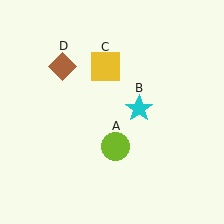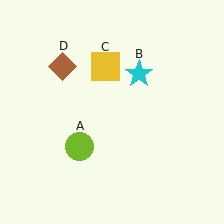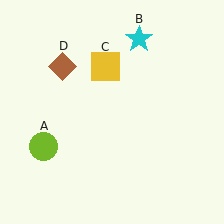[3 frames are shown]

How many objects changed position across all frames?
2 objects changed position: lime circle (object A), cyan star (object B).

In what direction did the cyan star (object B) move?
The cyan star (object B) moved up.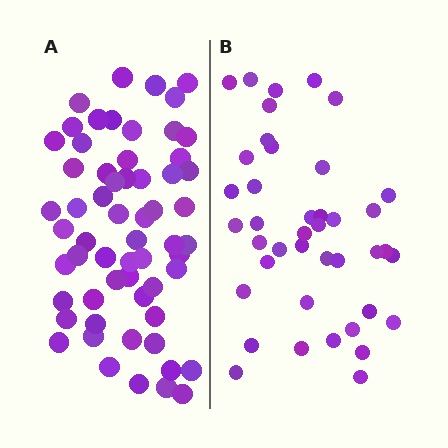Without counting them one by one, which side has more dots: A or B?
Region A (the left region) has more dots.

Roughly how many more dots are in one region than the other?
Region A has approximately 20 more dots than region B.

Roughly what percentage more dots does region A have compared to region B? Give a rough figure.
About 45% more.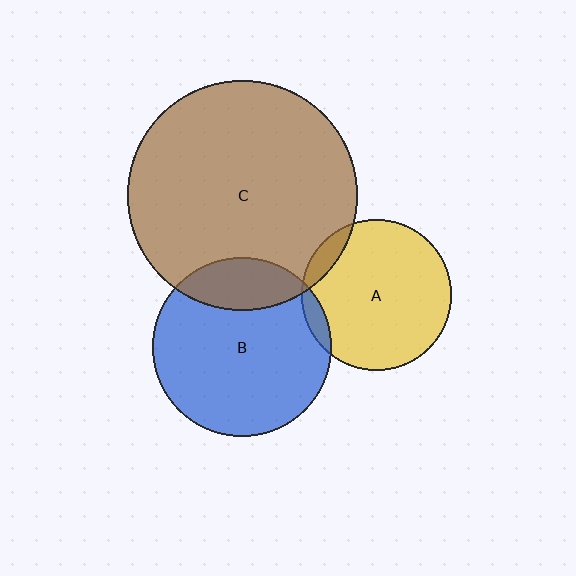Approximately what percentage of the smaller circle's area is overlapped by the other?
Approximately 20%.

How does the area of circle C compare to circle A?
Approximately 2.3 times.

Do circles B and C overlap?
Yes.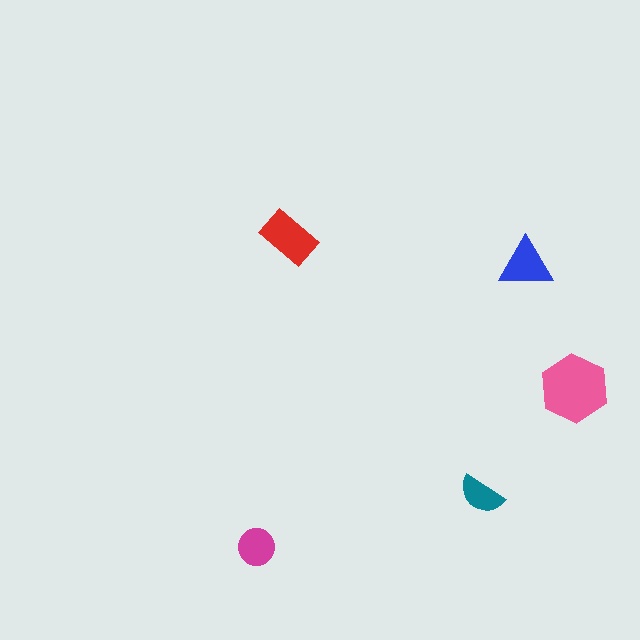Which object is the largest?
The pink hexagon.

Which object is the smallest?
The teal semicircle.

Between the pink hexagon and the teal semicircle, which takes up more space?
The pink hexagon.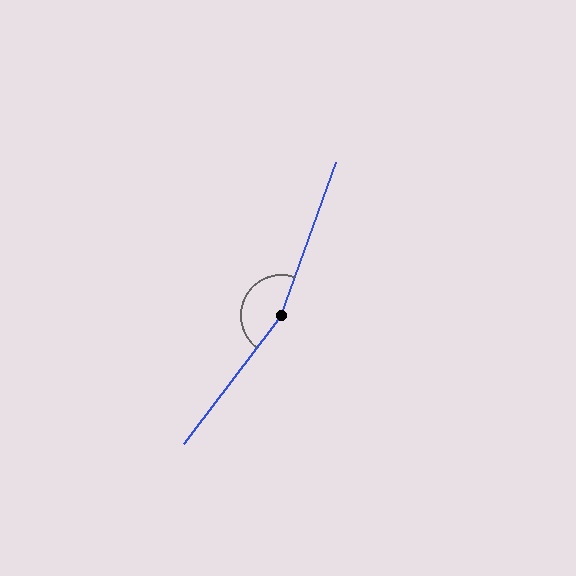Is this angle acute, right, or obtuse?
It is obtuse.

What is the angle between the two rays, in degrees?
Approximately 163 degrees.